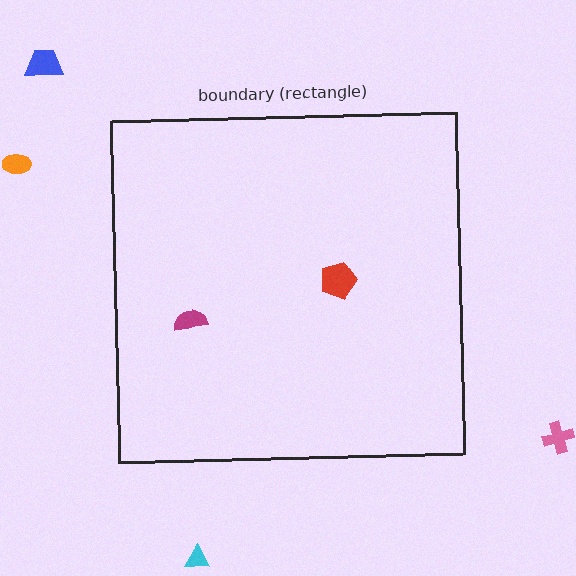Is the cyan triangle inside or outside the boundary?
Outside.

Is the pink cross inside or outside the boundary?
Outside.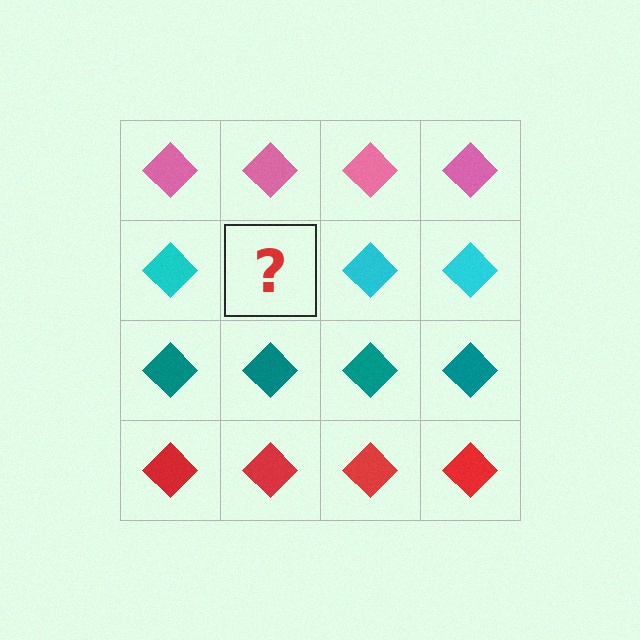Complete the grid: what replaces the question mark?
The question mark should be replaced with a cyan diamond.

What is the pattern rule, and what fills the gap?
The rule is that each row has a consistent color. The gap should be filled with a cyan diamond.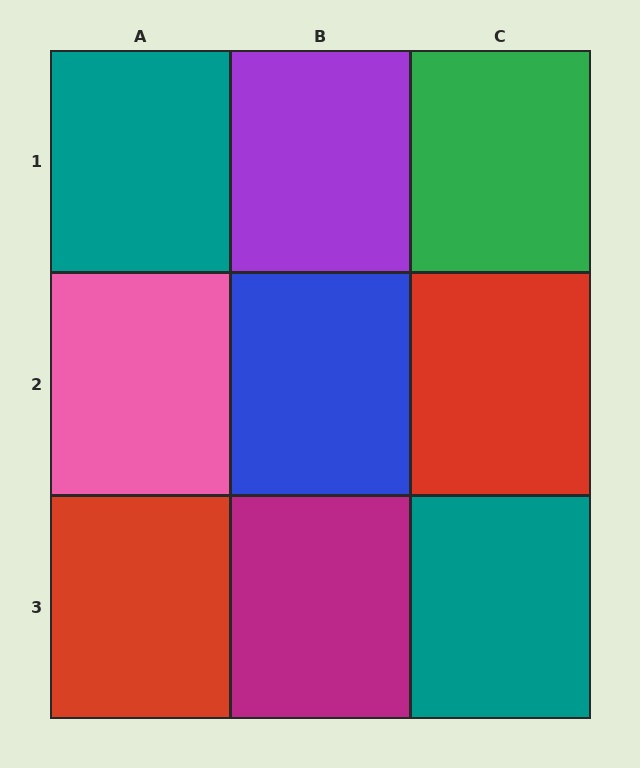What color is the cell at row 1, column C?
Green.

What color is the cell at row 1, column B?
Purple.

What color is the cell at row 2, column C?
Red.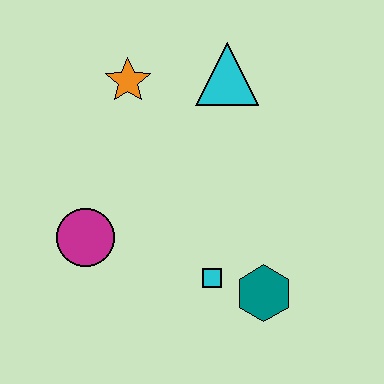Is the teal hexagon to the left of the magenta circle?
No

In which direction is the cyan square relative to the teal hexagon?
The cyan square is to the left of the teal hexagon.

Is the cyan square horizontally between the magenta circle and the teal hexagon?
Yes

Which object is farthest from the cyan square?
The orange star is farthest from the cyan square.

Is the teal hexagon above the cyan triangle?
No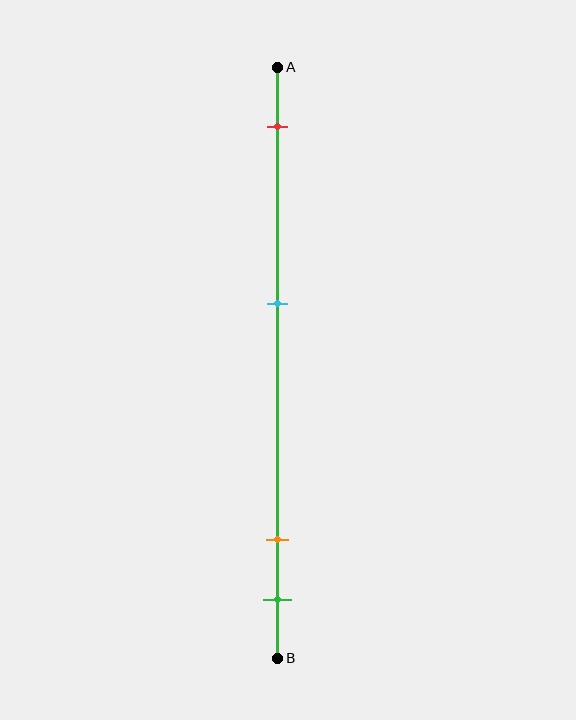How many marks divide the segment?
There are 4 marks dividing the segment.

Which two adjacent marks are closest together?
The orange and green marks are the closest adjacent pair.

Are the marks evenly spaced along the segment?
No, the marks are not evenly spaced.